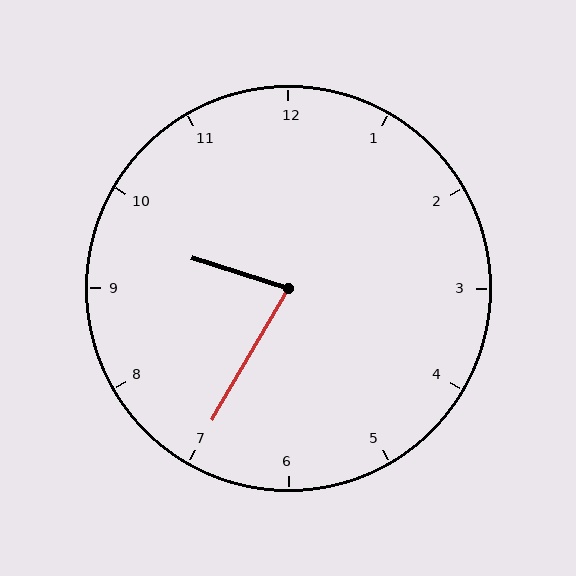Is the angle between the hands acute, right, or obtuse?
It is acute.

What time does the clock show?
9:35.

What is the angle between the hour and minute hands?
Approximately 78 degrees.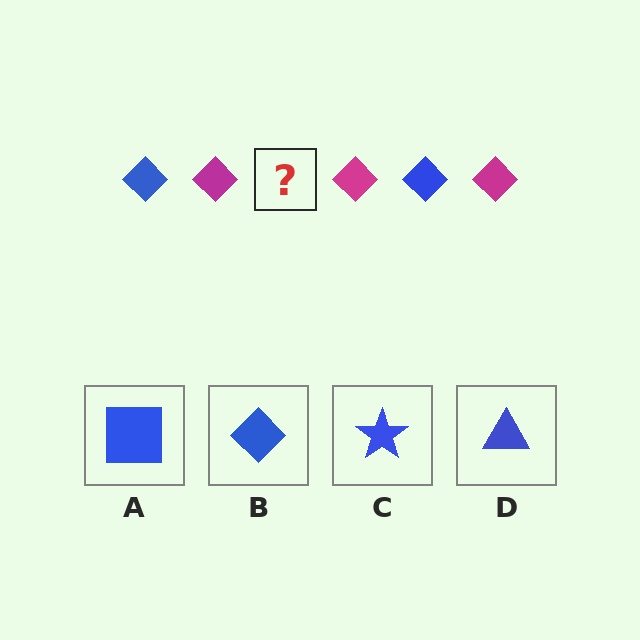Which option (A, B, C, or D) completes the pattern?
B.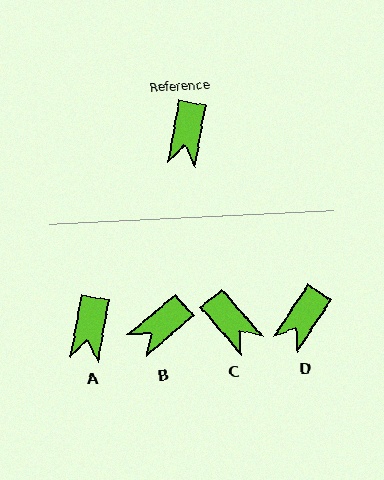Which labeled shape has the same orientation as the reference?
A.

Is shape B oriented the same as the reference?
No, it is off by about 40 degrees.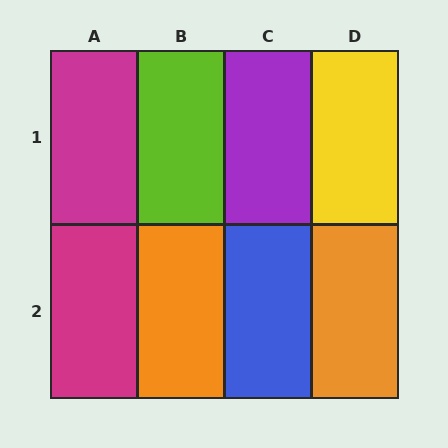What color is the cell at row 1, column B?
Lime.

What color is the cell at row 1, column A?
Magenta.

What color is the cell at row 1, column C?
Purple.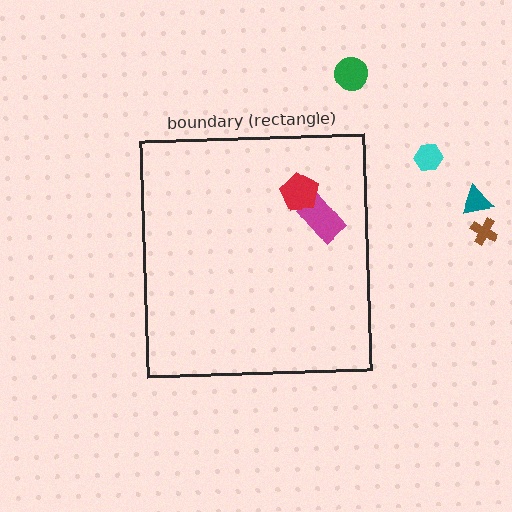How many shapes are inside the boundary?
2 inside, 4 outside.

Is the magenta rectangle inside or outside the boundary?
Inside.